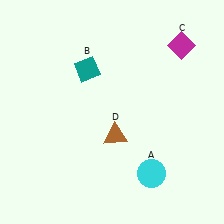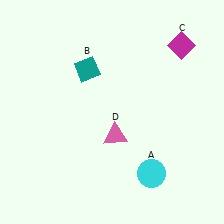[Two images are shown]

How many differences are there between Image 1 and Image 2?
There is 1 difference between the two images.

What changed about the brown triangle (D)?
In Image 1, D is brown. In Image 2, it changed to pink.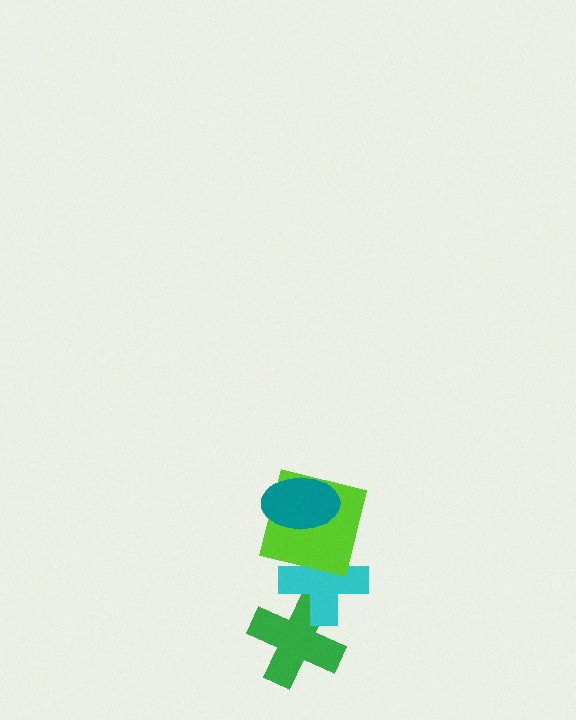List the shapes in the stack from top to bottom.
From top to bottom: the teal ellipse, the lime square, the cyan cross, the green cross.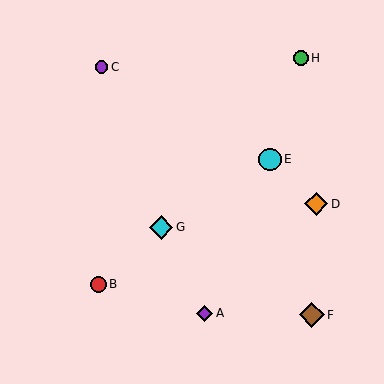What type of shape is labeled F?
Shape F is a brown diamond.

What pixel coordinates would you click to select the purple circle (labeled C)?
Click at (102, 67) to select the purple circle C.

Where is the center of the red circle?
The center of the red circle is at (99, 284).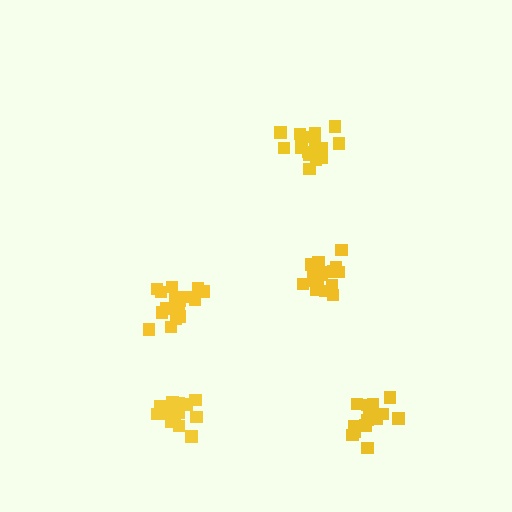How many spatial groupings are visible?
There are 5 spatial groupings.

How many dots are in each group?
Group 1: 19 dots, Group 2: 17 dots, Group 3: 15 dots, Group 4: 16 dots, Group 5: 19 dots (86 total).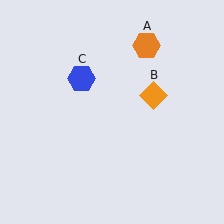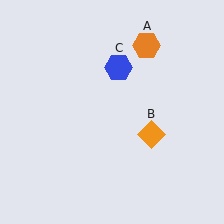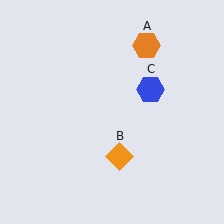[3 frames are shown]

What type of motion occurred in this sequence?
The orange diamond (object B), blue hexagon (object C) rotated clockwise around the center of the scene.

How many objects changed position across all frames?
2 objects changed position: orange diamond (object B), blue hexagon (object C).